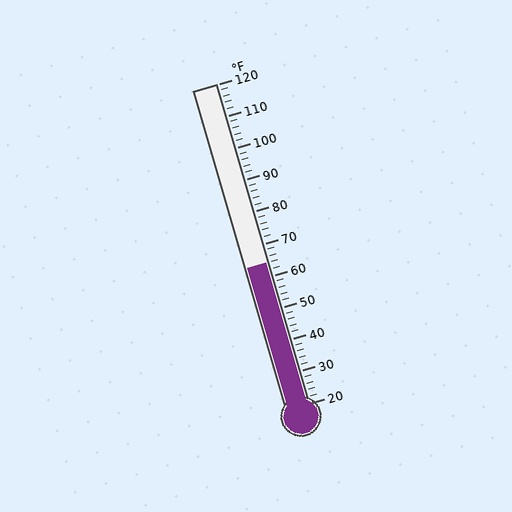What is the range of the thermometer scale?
The thermometer scale ranges from 20°F to 120°F.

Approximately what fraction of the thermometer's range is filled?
The thermometer is filled to approximately 45% of its range.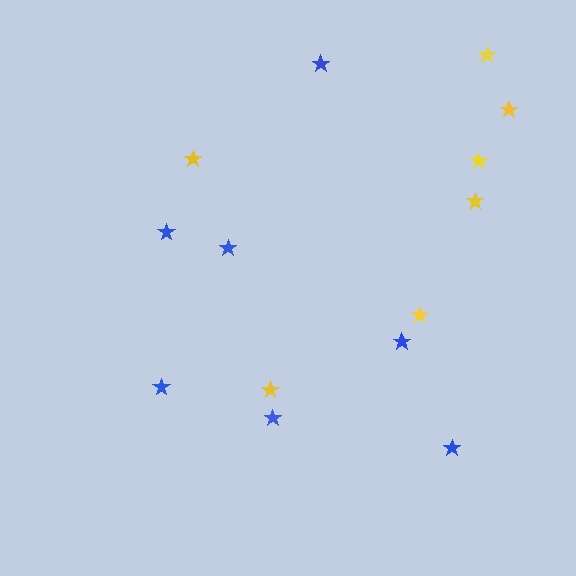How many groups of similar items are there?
There are 2 groups: one group of yellow stars (7) and one group of blue stars (7).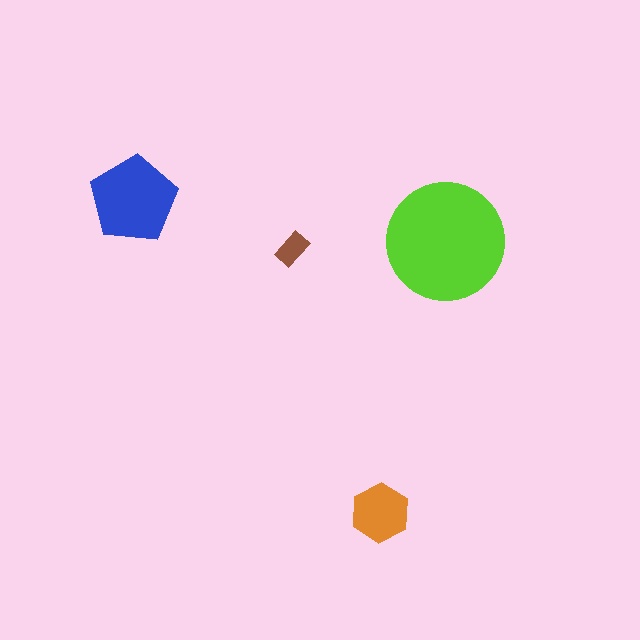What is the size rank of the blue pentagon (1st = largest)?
2nd.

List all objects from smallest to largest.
The brown rectangle, the orange hexagon, the blue pentagon, the lime circle.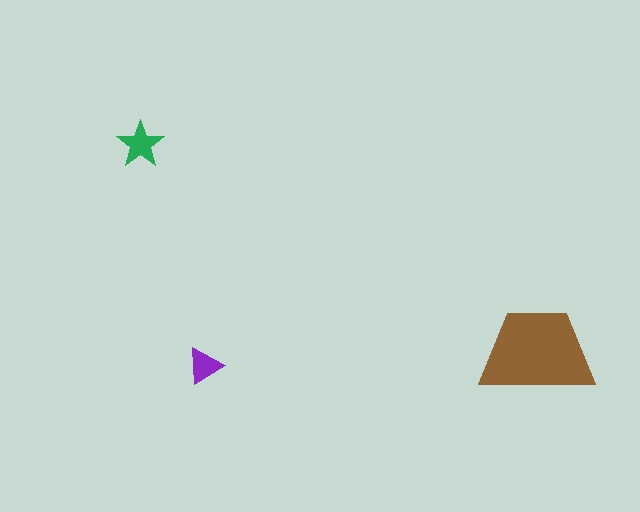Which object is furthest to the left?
The green star is leftmost.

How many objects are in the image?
There are 3 objects in the image.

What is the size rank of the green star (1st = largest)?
2nd.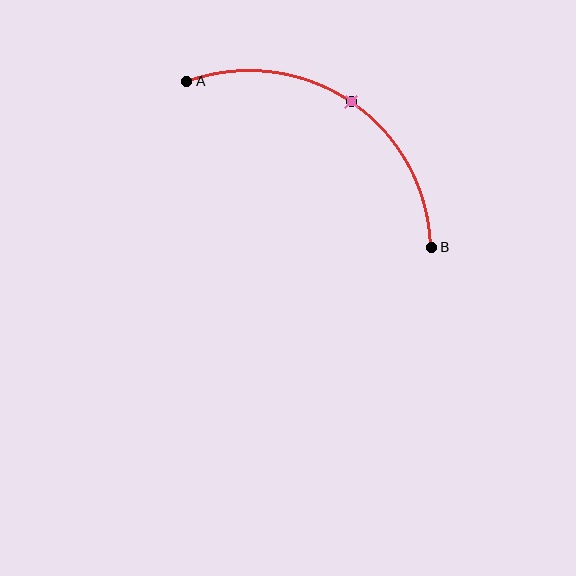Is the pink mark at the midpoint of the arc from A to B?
Yes. The pink mark lies on the arc at equal arc-length from both A and B — it is the arc midpoint.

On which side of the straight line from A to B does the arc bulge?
The arc bulges above and to the right of the straight line connecting A and B.